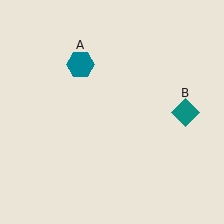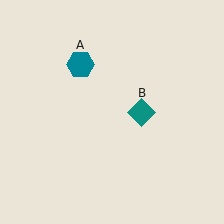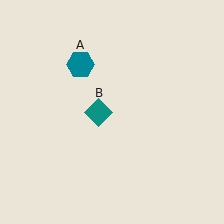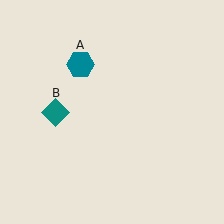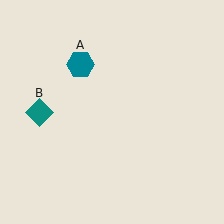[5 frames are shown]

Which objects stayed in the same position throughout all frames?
Teal hexagon (object A) remained stationary.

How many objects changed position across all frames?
1 object changed position: teal diamond (object B).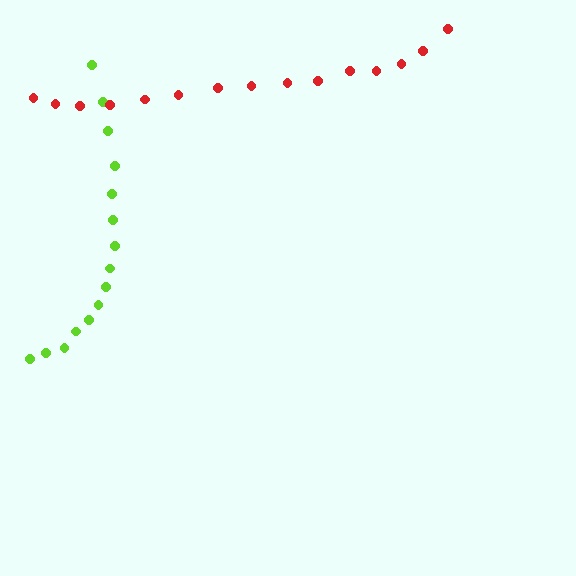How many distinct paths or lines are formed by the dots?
There are 2 distinct paths.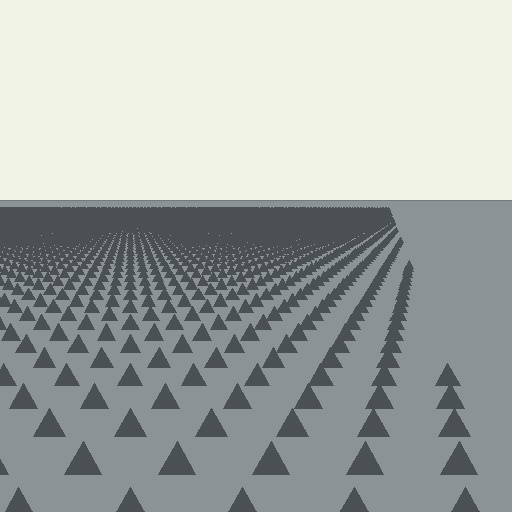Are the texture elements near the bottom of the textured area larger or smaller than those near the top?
Larger. Near the bottom, elements are closer to the viewer and appear at a bigger on-screen size.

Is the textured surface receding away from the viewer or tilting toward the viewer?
The surface is receding away from the viewer. Texture elements get smaller and denser toward the top.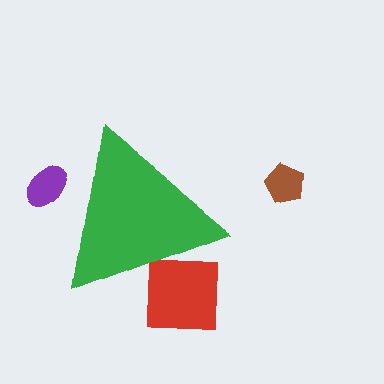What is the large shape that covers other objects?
A green triangle.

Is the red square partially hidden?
Yes, the red square is partially hidden behind the green triangle.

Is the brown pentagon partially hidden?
No, the brown pentagon is fully visible.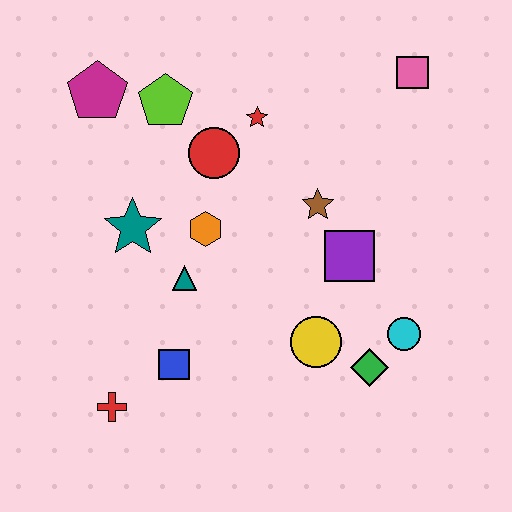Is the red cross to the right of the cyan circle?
No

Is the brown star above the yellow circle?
Yes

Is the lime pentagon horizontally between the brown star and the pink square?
No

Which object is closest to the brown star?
The purple square is closest to the brown star.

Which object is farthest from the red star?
The red cross is farthest from the red star.